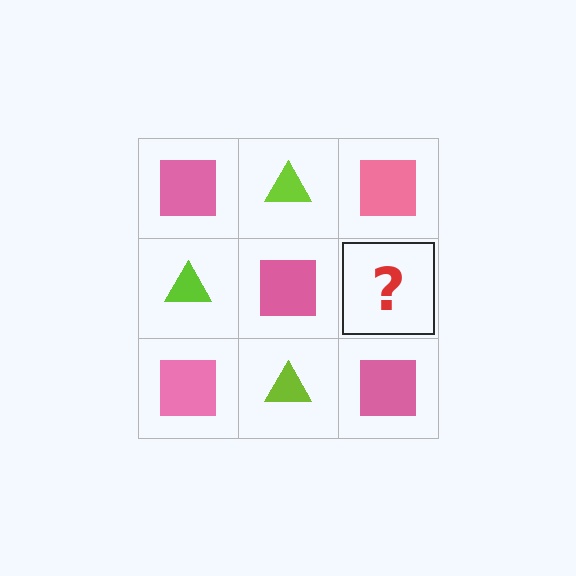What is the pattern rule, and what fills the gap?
The rule is that it alternates pink square and lime triangle in a checkerboard pattern. The gap should be filled with a lime triangle.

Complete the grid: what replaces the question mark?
The question mark should be replaced with a lime triangle.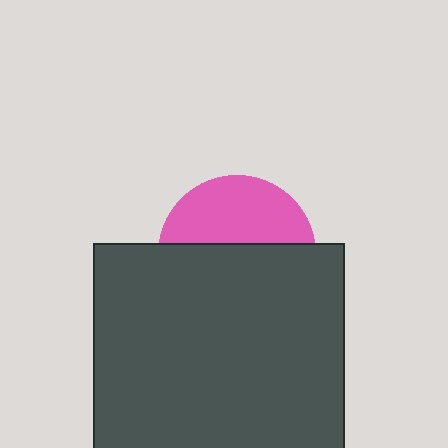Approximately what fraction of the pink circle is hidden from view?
Roughly 59% of the pink circle is hidden behind the dark gray square.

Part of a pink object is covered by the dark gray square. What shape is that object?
It is a circle.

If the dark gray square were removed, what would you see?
You would see the complete pink circle.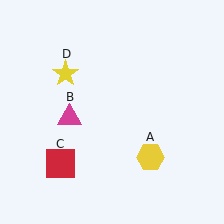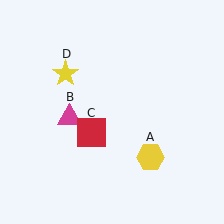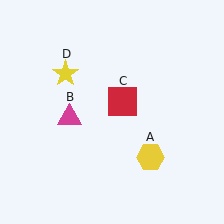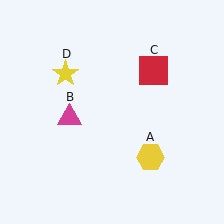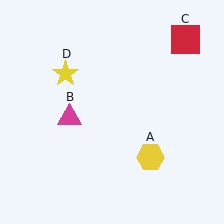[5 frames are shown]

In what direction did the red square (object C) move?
The red square (object C) moved up and to the right.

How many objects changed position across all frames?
1 object changed position: red square (object C).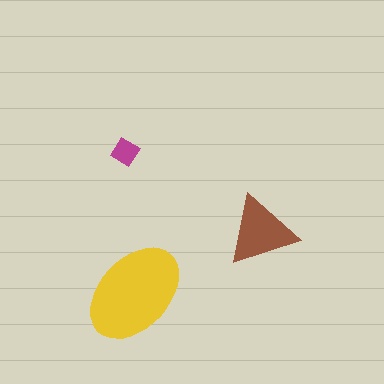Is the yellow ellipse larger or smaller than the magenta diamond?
Larger.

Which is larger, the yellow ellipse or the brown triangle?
The yellow ellipse.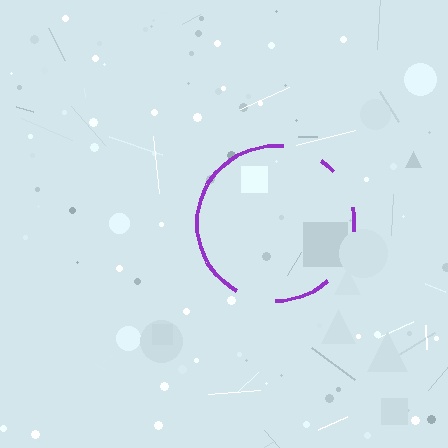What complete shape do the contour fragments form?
The contour fragments form a circle.